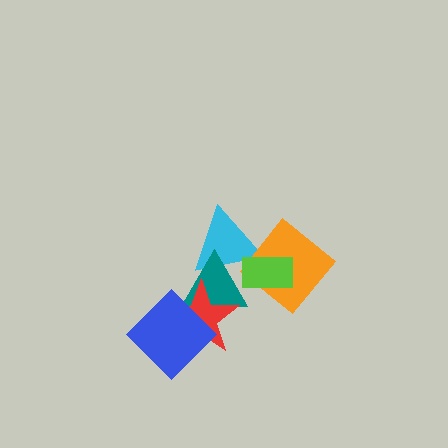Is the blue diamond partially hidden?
No, no other shape covers it.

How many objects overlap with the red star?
2 objects overlap with the red star.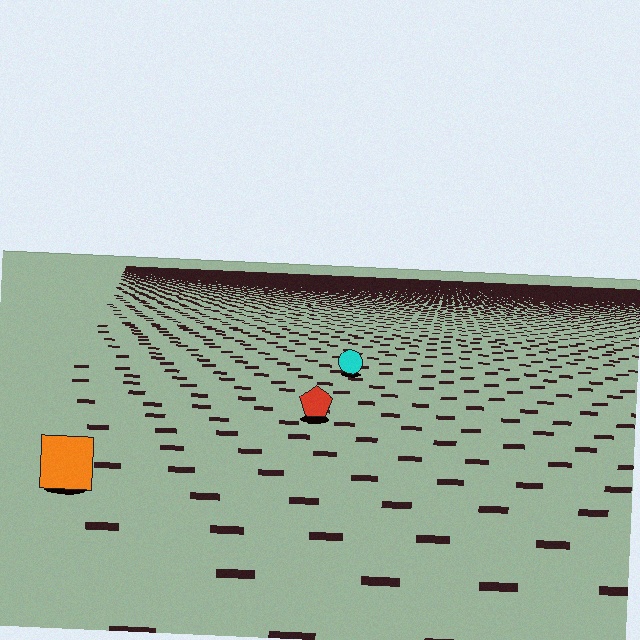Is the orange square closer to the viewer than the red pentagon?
Yes. The orange square is closer — you can tell from the texture gradient: the ground texture is coarser near it.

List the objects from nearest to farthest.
From nearest to farthest: the orange square, the red pentagon, the cyan circle.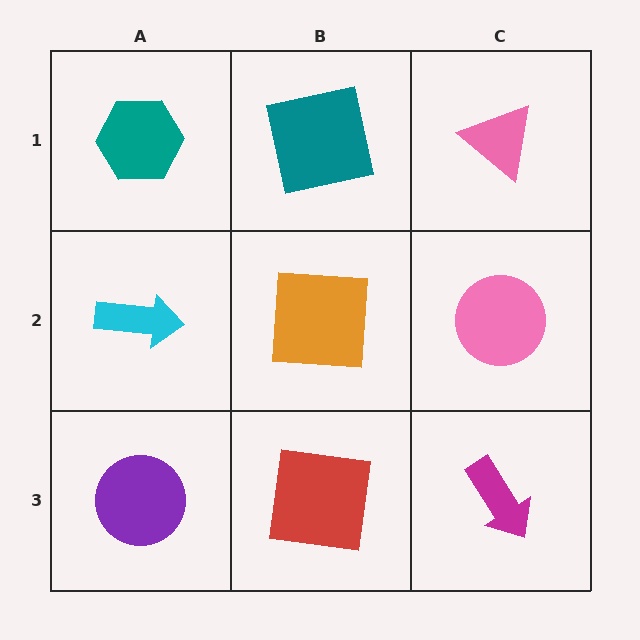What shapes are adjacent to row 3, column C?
A pink circle (row 2, column C), a red square (row 3, column B).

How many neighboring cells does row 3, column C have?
2.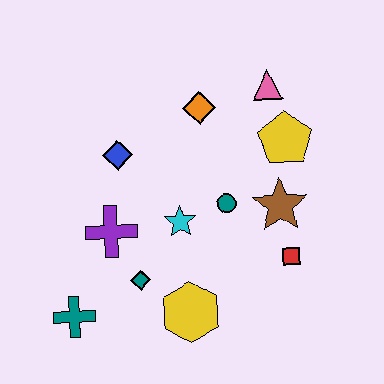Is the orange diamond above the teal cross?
Yes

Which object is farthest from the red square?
The teal cross is farthest from the red square.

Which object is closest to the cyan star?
The teal circle is closest to the cyan star.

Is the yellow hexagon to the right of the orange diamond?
No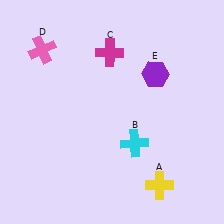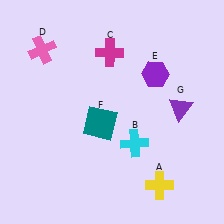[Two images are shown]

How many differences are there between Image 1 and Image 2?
There are 2 differences between the two images.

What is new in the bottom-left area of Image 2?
A teal square (F) was added in the bottom-left area of Image 2.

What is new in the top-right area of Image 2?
A purple triangle (G) was added in the top-right area of Image 2.